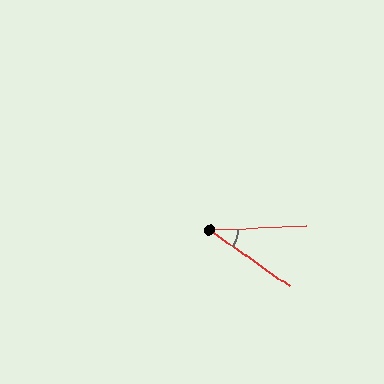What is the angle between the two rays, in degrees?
Approximately 38 degrees.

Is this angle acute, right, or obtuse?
It is acute.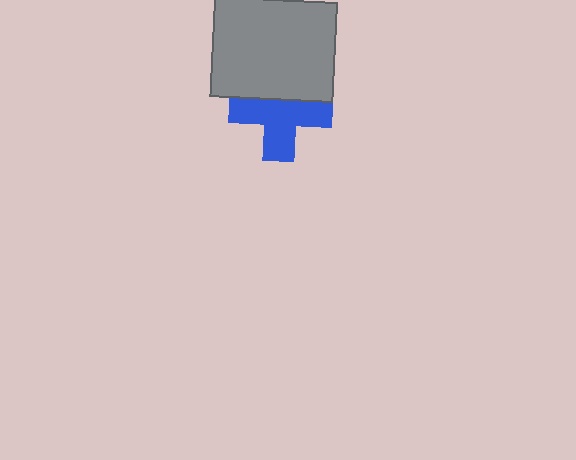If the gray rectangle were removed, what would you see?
You would see the complete blue cross.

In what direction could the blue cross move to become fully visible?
The blue cross could move down. That would shift it out from behind the gray rectangle entirely.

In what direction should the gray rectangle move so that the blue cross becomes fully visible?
The gray rectangle should move up. That is the shortest direction to clear the overlap and leave the blue cross fully visible.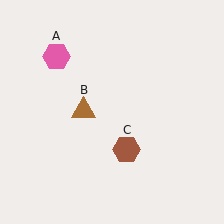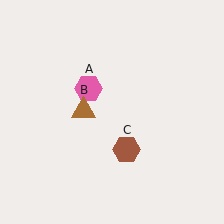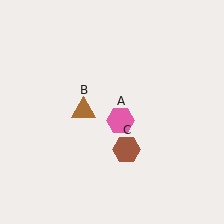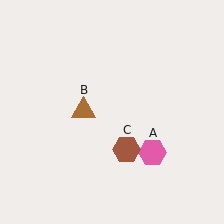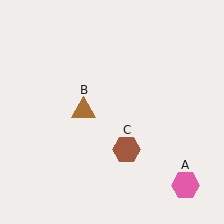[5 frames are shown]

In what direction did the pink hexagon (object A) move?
The pink hexagon (object A) moved down and to the right.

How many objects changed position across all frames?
1 object changed position: pink hexagon (object A).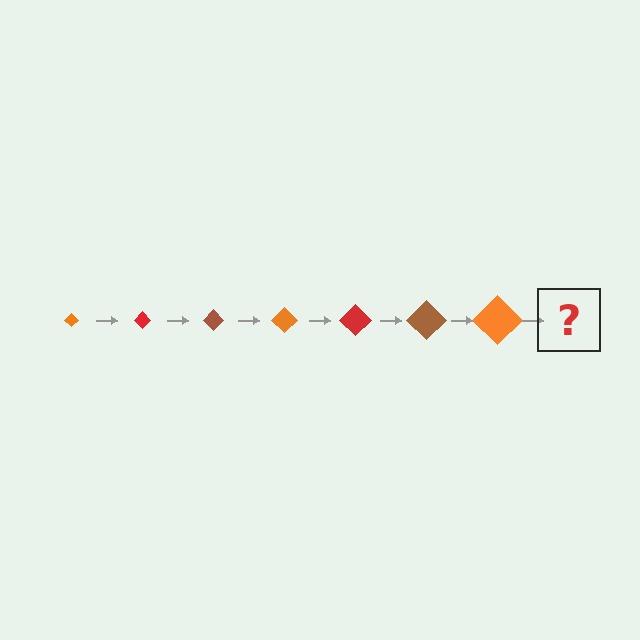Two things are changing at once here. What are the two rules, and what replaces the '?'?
The two rules are that the diamond grows larger each step and the color cycles through orange, red, and brown. The '?' should be a red diamond, larger than the previous one.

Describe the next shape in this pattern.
It should be a red diamond, larger than the previous one.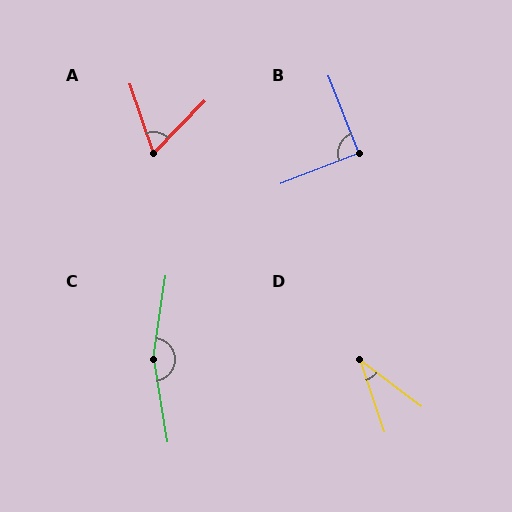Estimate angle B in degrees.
Approximately 89 degrees.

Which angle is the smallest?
D, at approximately 34 degrees.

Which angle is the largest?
C, at approximately 162 degrees.